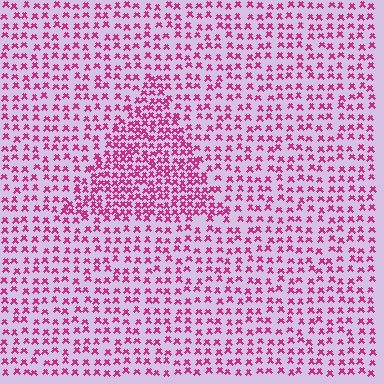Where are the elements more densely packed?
The elements are more densely packed inside the triangle boundary.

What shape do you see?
I see a triangle.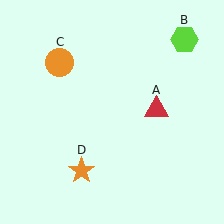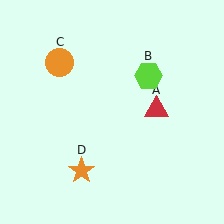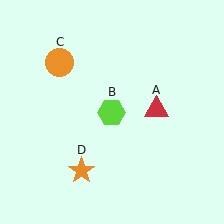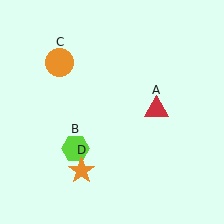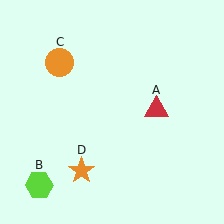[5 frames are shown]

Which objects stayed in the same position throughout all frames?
Red triangle (object A) and orange circle (object C) and orange star (object D) remained stationary.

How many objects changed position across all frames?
1 object changed position: lime hexagon (object B).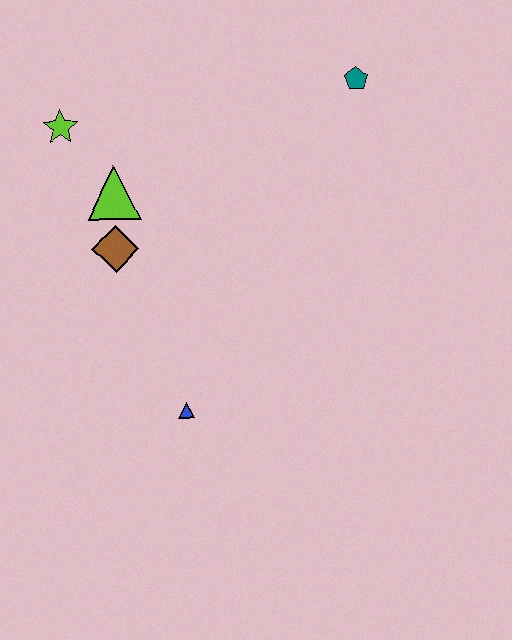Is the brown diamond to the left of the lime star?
No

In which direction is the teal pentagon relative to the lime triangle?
The teal pentagon is to the right of the lime triangle.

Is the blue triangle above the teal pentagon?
No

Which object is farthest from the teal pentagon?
The blue triangle is farthest from the teal pentagon.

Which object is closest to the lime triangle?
The brown diamond is closest to the lime triangle.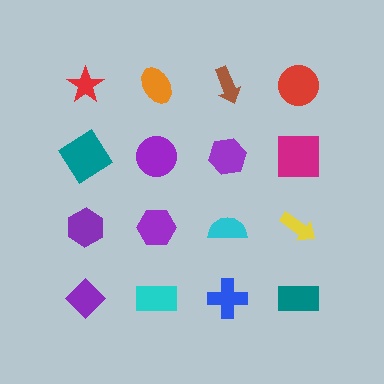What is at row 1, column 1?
A red star.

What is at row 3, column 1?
A purple hexagon.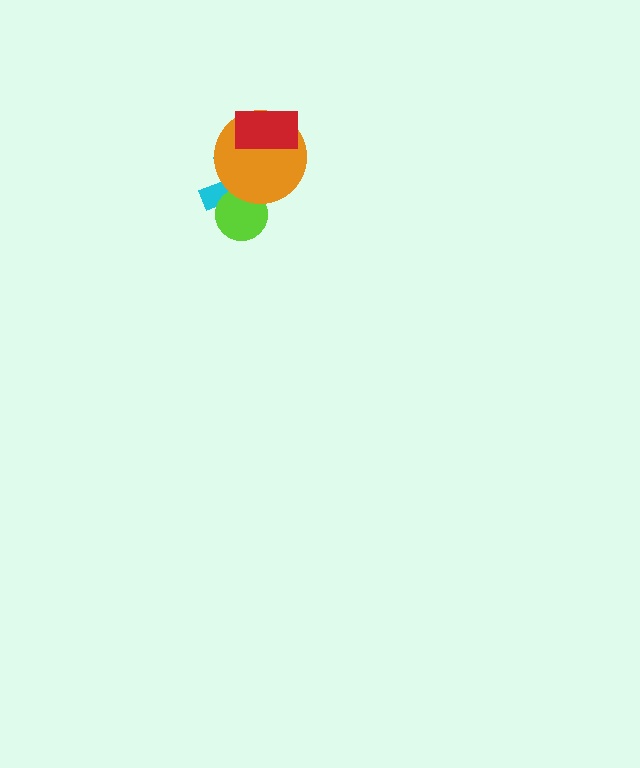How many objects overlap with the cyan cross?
2 objects overlap with the cyan cross.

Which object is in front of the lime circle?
The orange circle is in front of the lime circle.